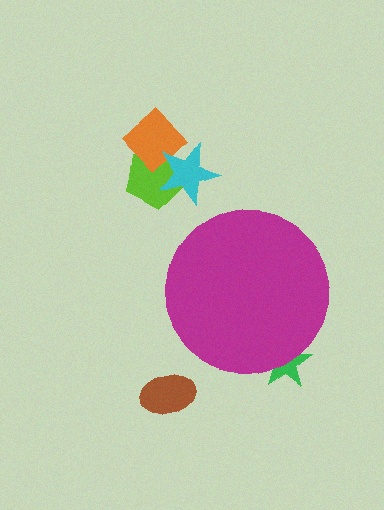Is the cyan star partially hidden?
No, the cyan star is fully visible.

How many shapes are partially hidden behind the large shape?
1 shape is partially hidden.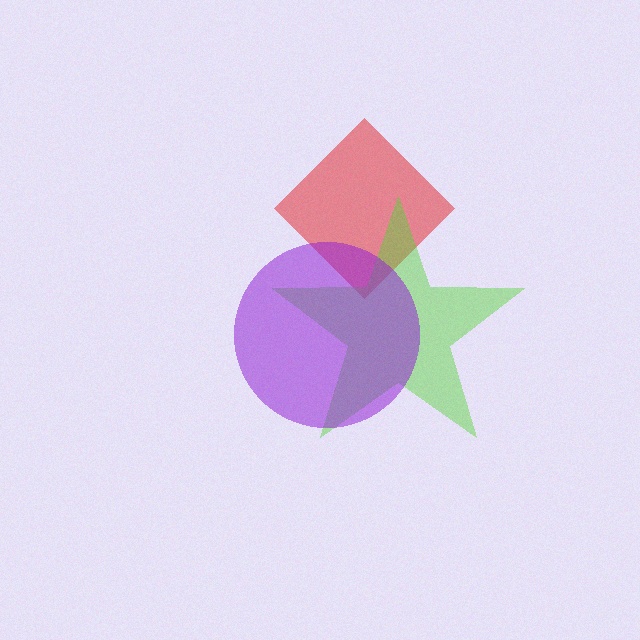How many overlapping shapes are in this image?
There are 3 overlapping shapes in the image.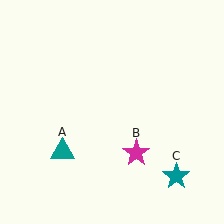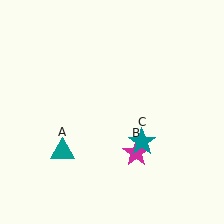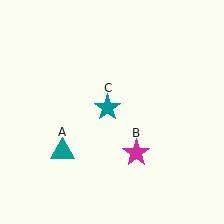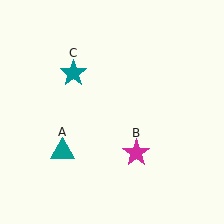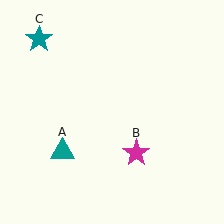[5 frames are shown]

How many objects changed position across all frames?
1 object changed position: teal star (object C).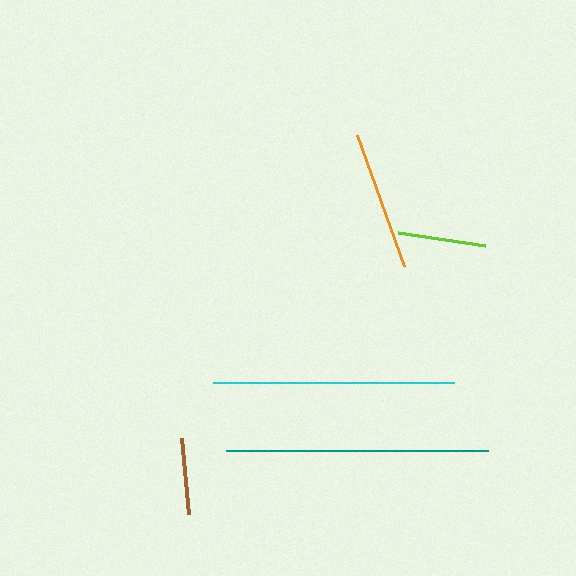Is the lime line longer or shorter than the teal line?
The teal line is longer than the lime line.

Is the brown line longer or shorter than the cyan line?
The cyan line is longer than the brown line.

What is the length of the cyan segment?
The cyan segment is approximately 241 pixels long.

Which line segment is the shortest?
The brown line is the shortest at approximately 76 pixels.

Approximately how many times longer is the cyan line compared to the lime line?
The cyan line is approximately 2.7 times the length of the lime line.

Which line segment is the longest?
The teal line is the longest at approximately 262 pixels.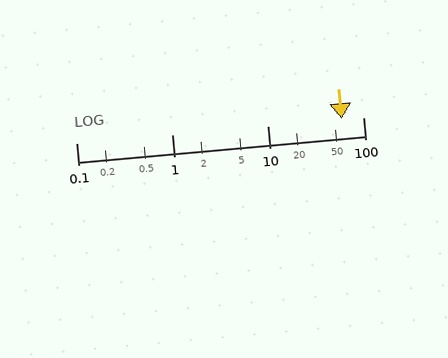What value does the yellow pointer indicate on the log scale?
The pointer indicates approximately 59.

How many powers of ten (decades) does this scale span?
The scale spans 3 decades, from 0.1 to 100.